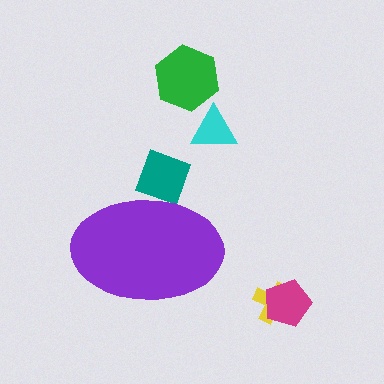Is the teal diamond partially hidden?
Yes, the teal diamond is partially hidden behind the purple ellipse.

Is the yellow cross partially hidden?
No, the yellow cross is fully visible.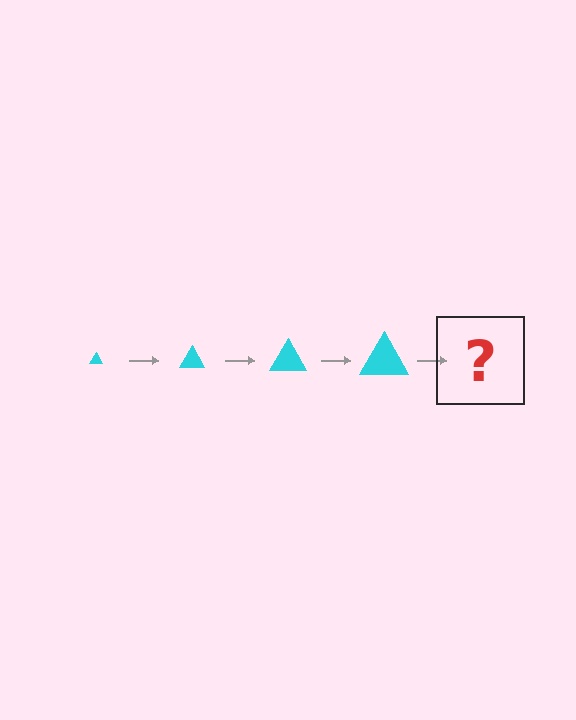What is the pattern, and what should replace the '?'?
The pattern is that the triangle gets progressively larger each step. The '?' should be a cyan triangle, larger than the previous one.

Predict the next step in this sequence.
The next step is a cyan triangle, larger than the previous one.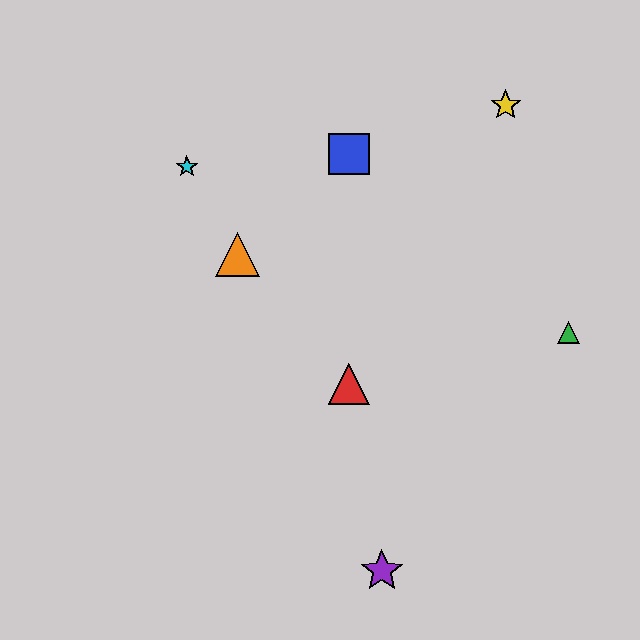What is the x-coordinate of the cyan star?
The cyan star is at x≈187.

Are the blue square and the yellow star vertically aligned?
No, the blue square is at x≈349 and the yellow star is at x≈506.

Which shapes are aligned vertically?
The red triangle, the blue square are aligned vertically.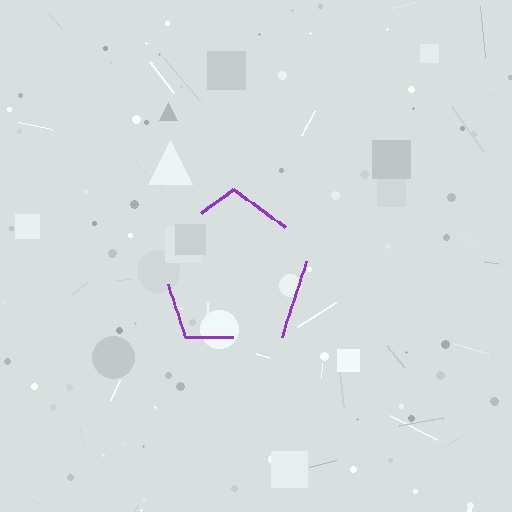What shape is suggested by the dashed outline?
The dashed outline suggests a pentagon.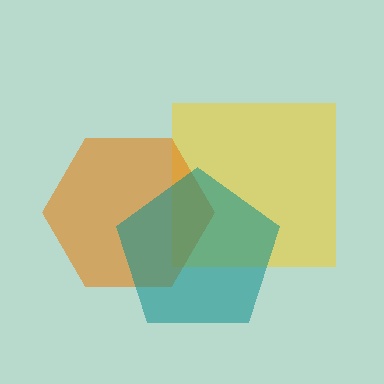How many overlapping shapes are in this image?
There are 3 overlapping shapes in the image.